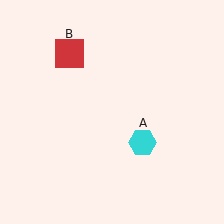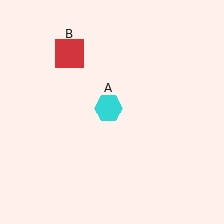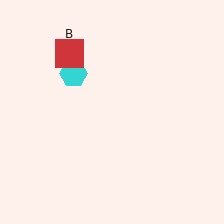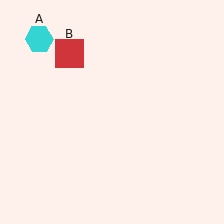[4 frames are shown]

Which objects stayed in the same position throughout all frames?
Red square (object B) remained stationary.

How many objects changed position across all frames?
1 object changed position: cyan hexagon (object A).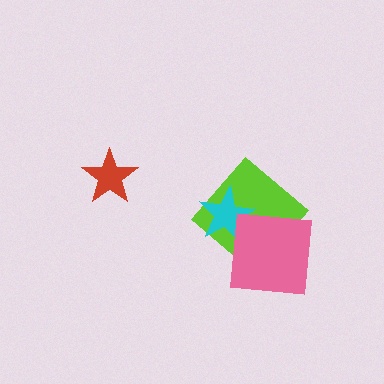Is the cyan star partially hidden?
Yes, it is partially covered by another shape.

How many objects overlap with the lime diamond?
2 objects overlap with the lime diamond.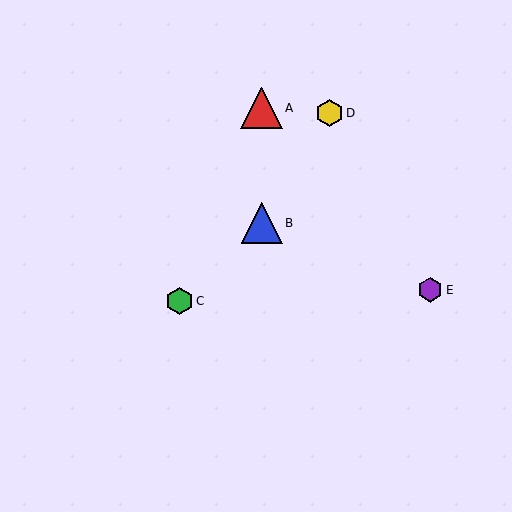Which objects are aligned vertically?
Objects A, B are aligned vertically.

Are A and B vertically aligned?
Yes, both are at x≈262.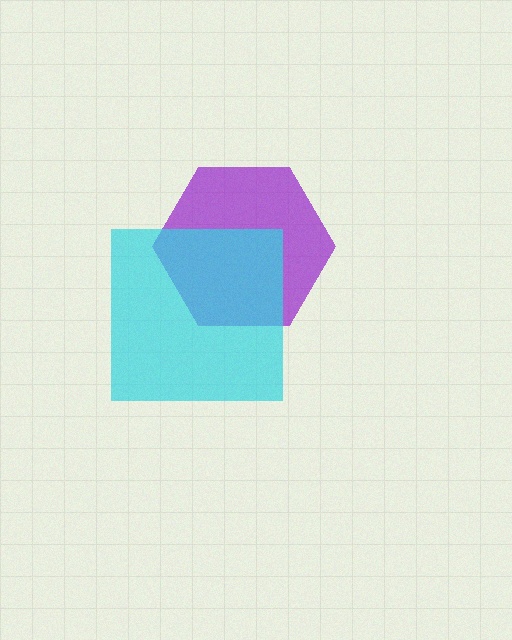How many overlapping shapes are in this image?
There are 2 overlapping shapes in the image.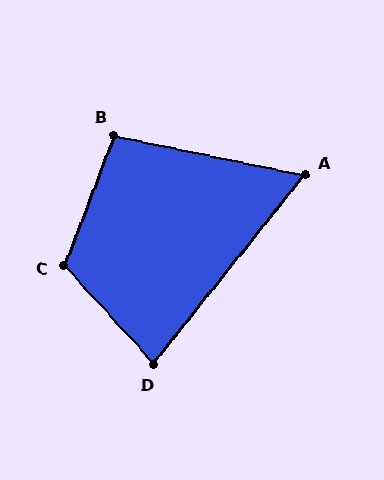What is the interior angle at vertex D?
Approximately 81 degrees (acute).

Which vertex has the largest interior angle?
C, at approximately 117 degrees.